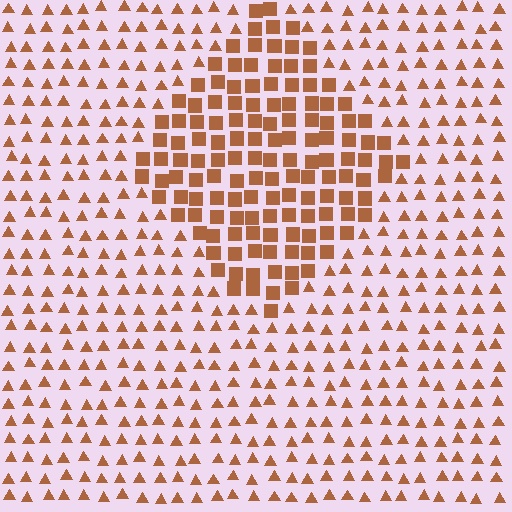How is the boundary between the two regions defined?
The boundary is defined by a change in element shape: squares inside vs. triangles outside. All elements share the same color and spacing.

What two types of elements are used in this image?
The image uses squares inside the diamond region and triangles outside it.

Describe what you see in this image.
The image is filled with small brown elements arranged in a uniform grid. A diamond-shaped region contains squares, while the surrounding area contains triangles. The boundary is defined purely by the change in element shape.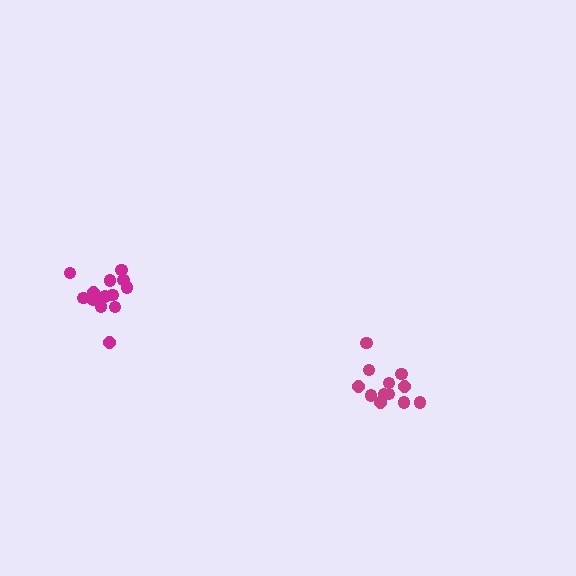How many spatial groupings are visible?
There are 2 spatial groupings.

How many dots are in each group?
Group 1: 12 dots, Group 2: 14 dots (26 total).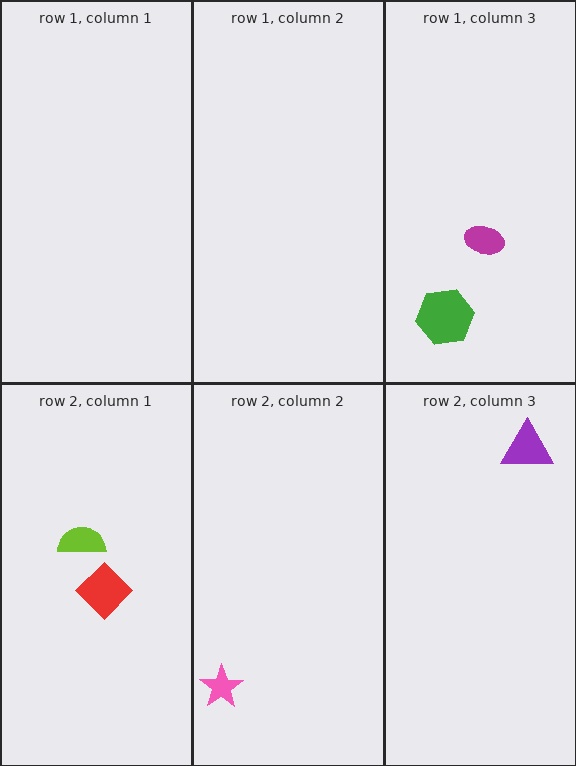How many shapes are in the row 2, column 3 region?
1.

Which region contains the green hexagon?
The row 1, column 3 region.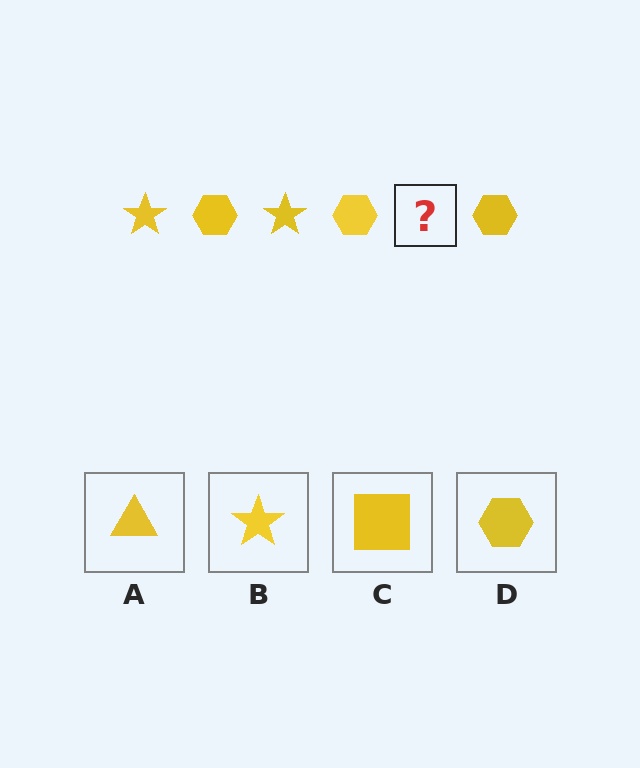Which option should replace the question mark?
Option B.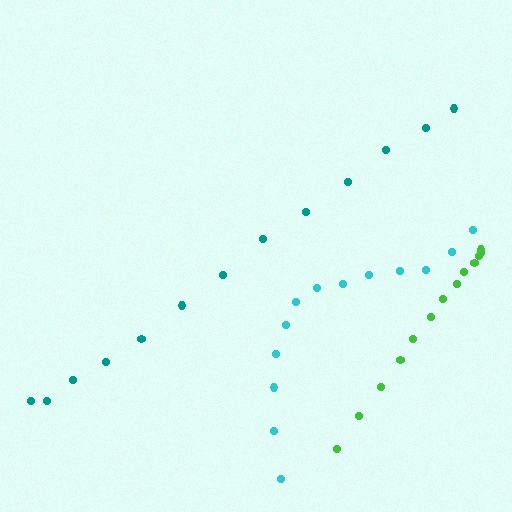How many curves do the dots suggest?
There are 3 distinct paths.